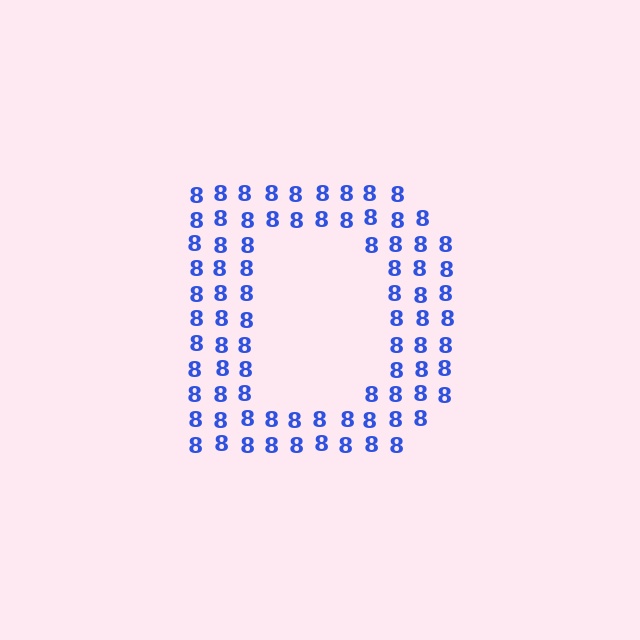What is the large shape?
The large shape is the letter D.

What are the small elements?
The small elements are digit 8's.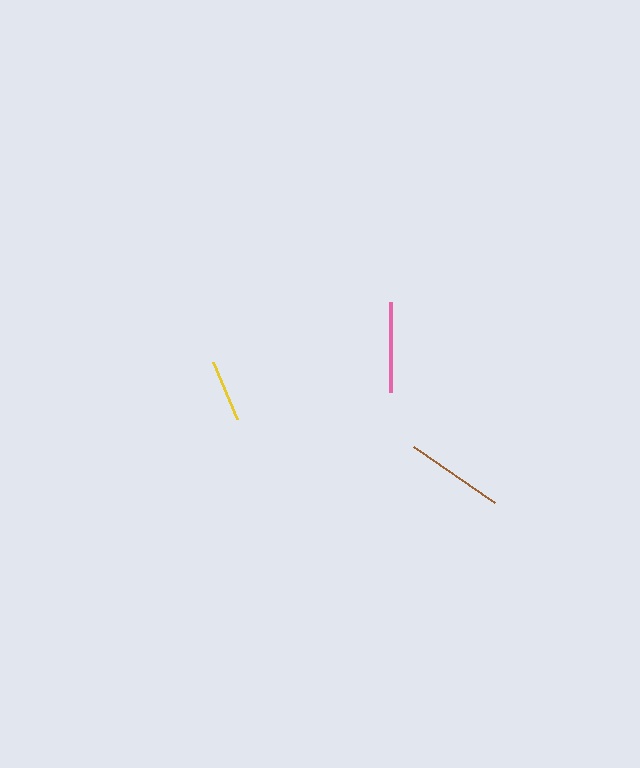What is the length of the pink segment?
The pink segment is approximately 90 pixels long.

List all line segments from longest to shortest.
From longest to shortest: brown, pink, yellow.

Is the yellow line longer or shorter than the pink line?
The pink line is longer than the yellow line.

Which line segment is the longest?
The brown line is the longest at approximately 99 pixels.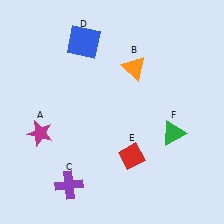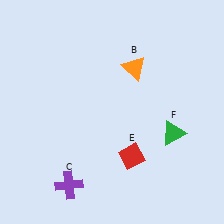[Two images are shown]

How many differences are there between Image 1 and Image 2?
There are 2 differences between the two images.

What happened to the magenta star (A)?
The magenta star (A) was removed in Image 2. It was in the bottom-left area of Image 1.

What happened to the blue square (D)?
The blue square (D) was removed in Image 2. It was in the top-left area of Image 1.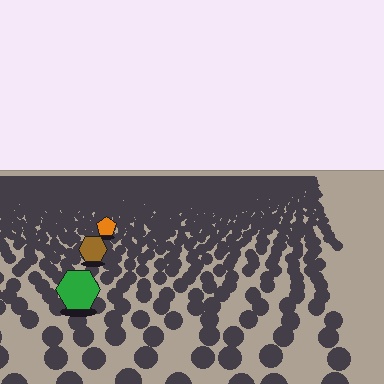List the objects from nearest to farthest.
From nearest to farthest: the green hexagon, the brown hexagon, the orange pentagon.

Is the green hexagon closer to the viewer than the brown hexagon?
Yes. The green hexagon is closer — you can tell from the texture gradient: the ground texture is coarser near it.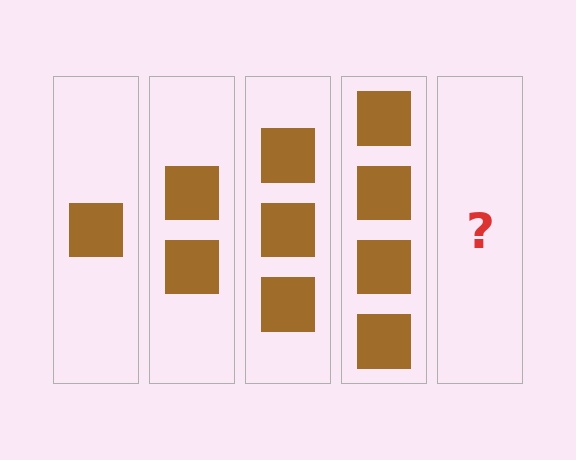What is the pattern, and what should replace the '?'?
The pattern is that each step adds one more square. The '?' should be 5 squares.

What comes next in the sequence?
The next element should be 5 squares.